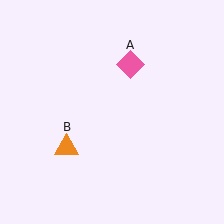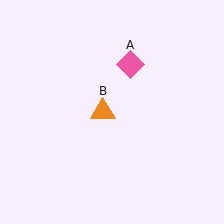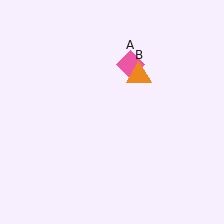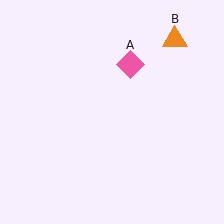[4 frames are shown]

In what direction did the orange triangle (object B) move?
The orange triangle (object B) moved up and to the right.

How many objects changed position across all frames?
1 object changed position: orange triangle (object B).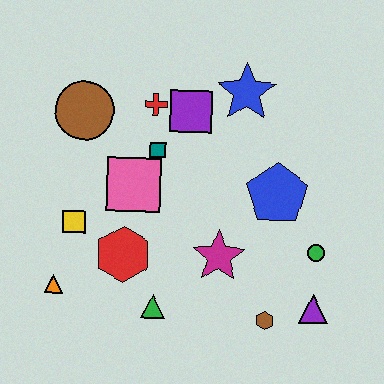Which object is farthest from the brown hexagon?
The brown circle is farthest from the brown hexagon.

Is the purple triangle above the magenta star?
No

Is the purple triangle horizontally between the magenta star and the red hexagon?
No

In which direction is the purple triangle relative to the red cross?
The purple triangle is below the red cross.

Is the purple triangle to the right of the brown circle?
Yes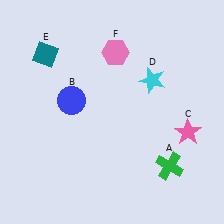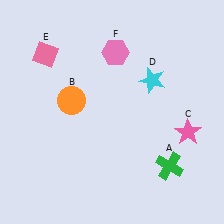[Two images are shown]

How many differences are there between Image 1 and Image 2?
There are 2 differences between the two images.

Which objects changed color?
B changed from blue to orange. E changed from teal to pink.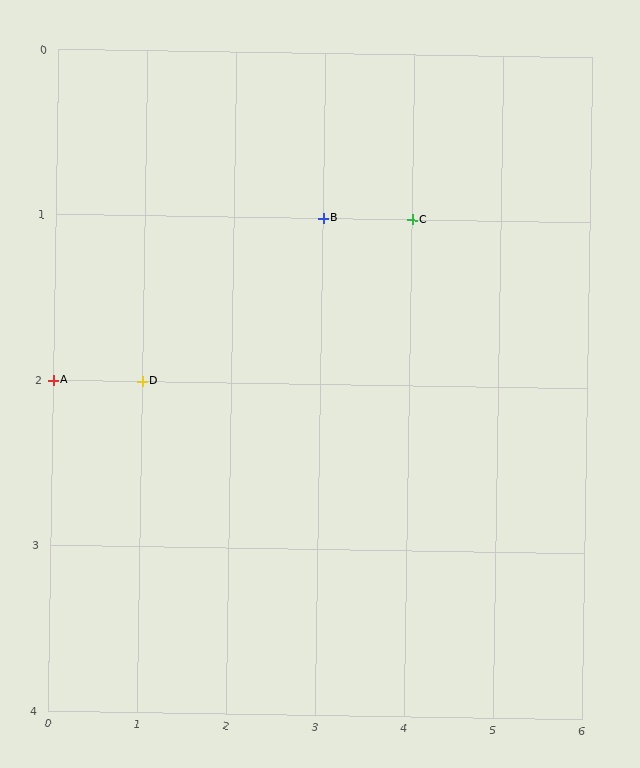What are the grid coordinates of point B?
Point B is at grid coordinates (3, 1).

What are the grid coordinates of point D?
Point D is at grid coordinates (1, 2).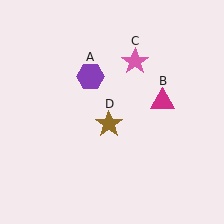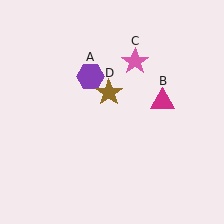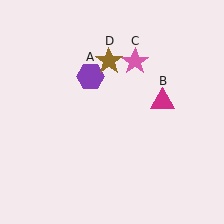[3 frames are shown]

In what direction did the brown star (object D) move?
The brown star (object D) moved up.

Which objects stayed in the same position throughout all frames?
Purple hexagon (object A) and magenta triangle (object B) and pink star (object C) remained stationary.